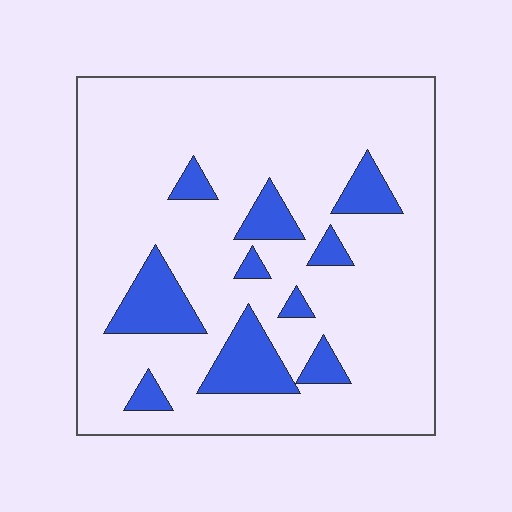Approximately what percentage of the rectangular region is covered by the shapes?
Approximately 15%.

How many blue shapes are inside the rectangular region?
10.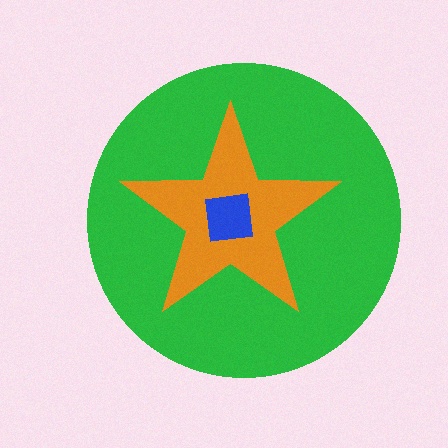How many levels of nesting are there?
3.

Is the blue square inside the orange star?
Yes.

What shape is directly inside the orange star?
The blue square.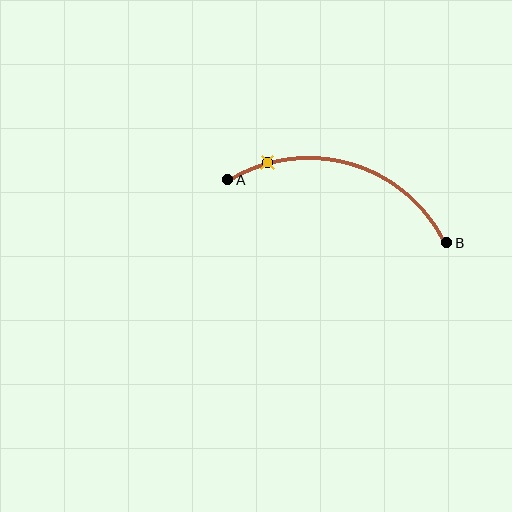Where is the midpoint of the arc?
The arc midpoint is the point on the curve farthest from the straight line joining A and B. It sits above that line.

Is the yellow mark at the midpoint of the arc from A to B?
No. The yellow mark lies on the arc but is closer to endpoint A. The arc midpoint would be at the point on the curve equidistant along the arc from both A and B.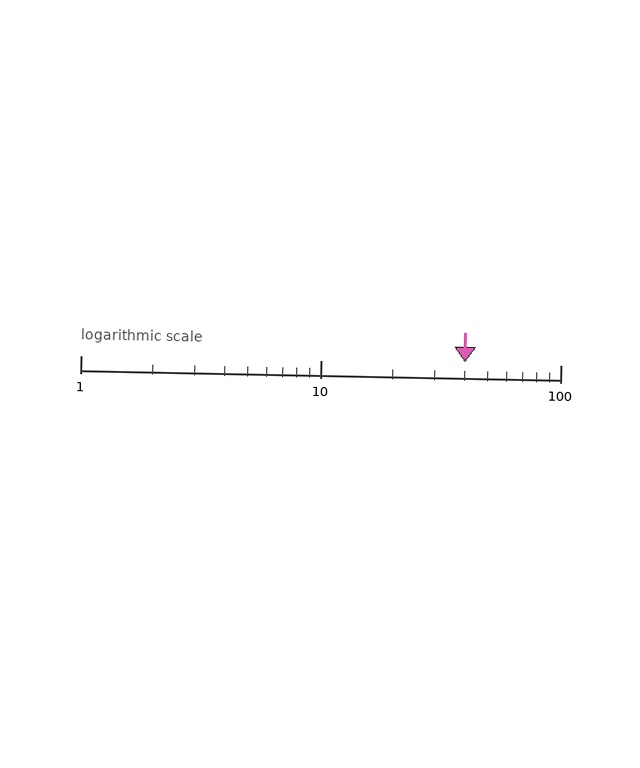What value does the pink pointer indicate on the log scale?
The pointer indicates approximately 40.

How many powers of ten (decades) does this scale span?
The scale spans 2 decades, from 1 to 100.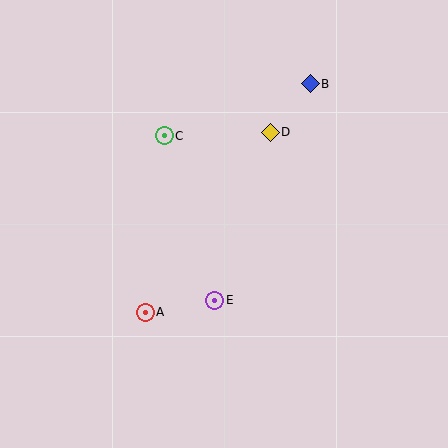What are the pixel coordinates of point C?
Point C is at (164, 136).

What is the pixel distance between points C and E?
The distance between C and E is 172 pixels.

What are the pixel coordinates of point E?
Point E is at (215, 300).